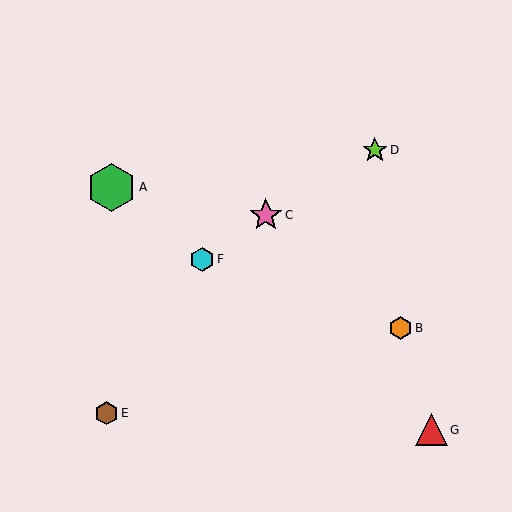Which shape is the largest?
The green hexagon (labeled A) is the largest.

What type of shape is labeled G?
Shape G is a red triangle.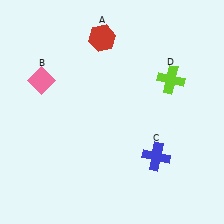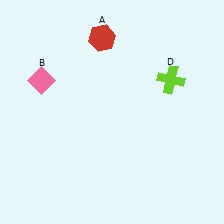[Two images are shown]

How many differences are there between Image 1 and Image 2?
There is 1 difference between the two images.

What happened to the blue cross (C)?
The blue cross (C) was removed in Image 2. It was in the bottom-right area of Image 1.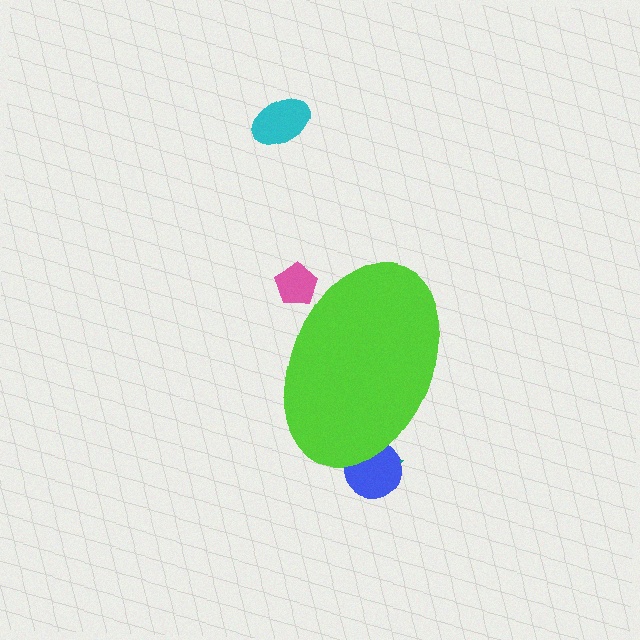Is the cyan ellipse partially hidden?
No, the cyan ellipse is fully visible.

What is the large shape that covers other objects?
A lime ellipse.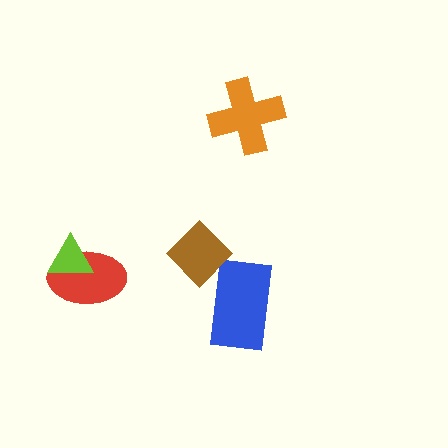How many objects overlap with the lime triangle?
1 object overlaps with the lime triangle.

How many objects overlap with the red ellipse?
1 object overlaps with the red ellipse.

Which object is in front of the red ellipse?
The lime triangle is in front of the red ellipse.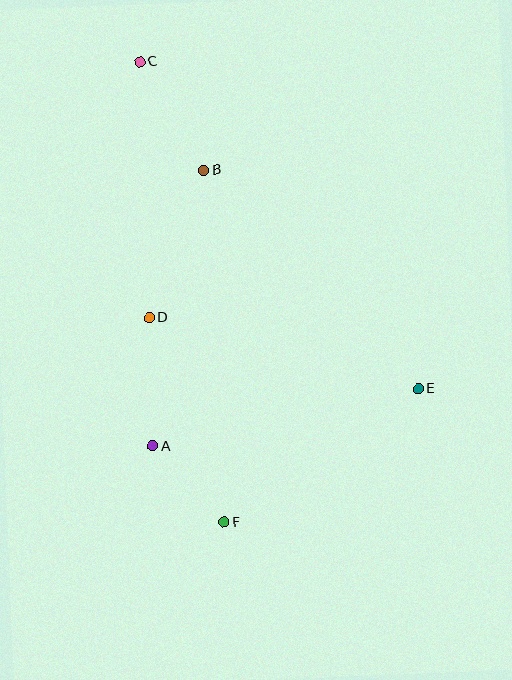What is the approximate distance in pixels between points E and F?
The distance between E and F is approximately 236 pixels.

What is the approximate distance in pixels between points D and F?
The distance between D and F is approximately 218 pixels.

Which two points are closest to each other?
Points A and F are closest to each other.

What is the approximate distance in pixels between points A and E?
The distance between A and E is approximately 272 pixels.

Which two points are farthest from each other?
Points C and F are farthest from each other.